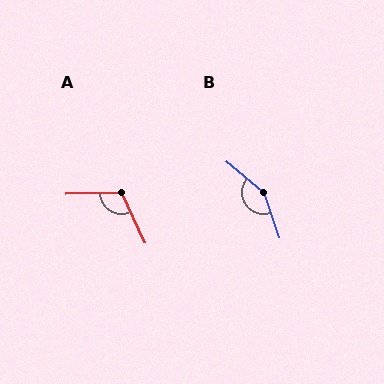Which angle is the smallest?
A, at approximately 113 degrees.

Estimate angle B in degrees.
Approximately 148 degrees.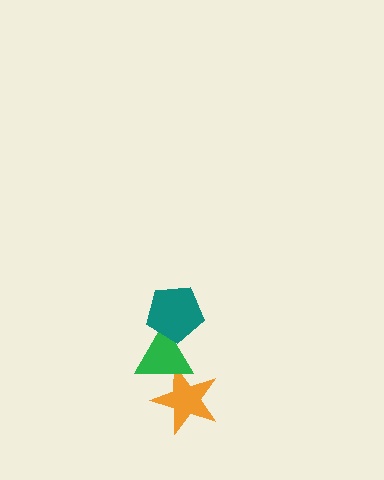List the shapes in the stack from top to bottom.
From top to bottom: the teal pentagon, the green triangle, the orange star.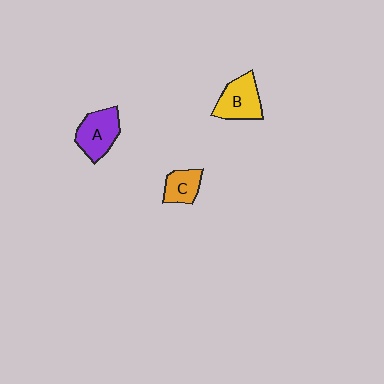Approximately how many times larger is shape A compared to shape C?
Approximately 1.5 times.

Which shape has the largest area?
Shape A (purple).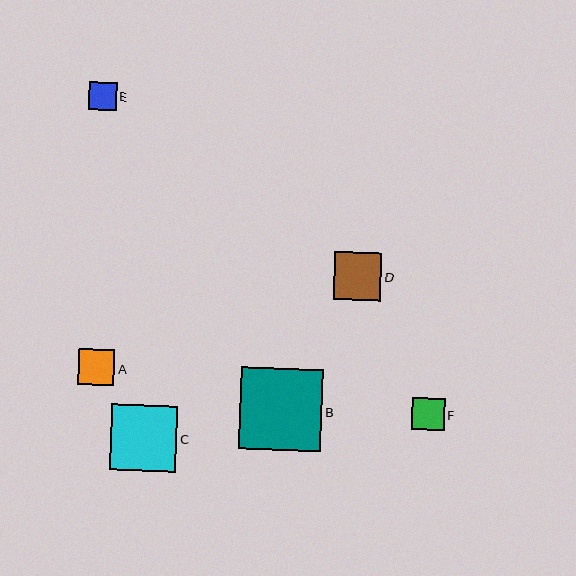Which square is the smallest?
Square E is the smallest with a size of approximately 28 pixels.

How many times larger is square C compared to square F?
Square C is approximately 2.0 times the size of square F.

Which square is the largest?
Square B is the largest with a size of approximately 83 pixels.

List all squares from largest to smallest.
From largest to smallest: B, C, D, A, F, E.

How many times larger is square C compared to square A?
Square C is approximately 1.8 times the size of square A.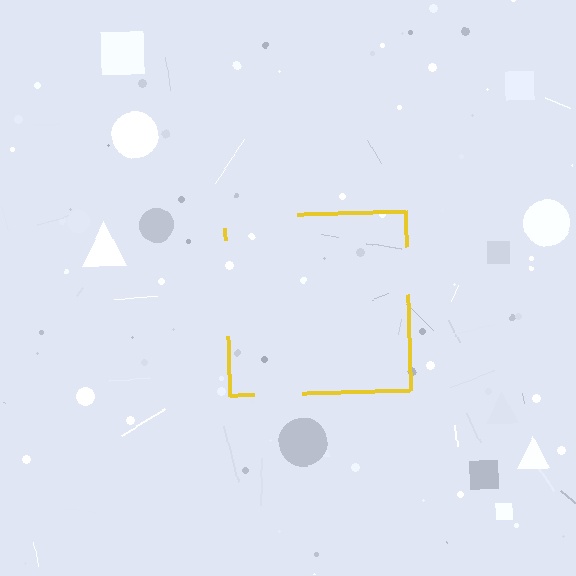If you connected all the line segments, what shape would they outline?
They would outline a square.